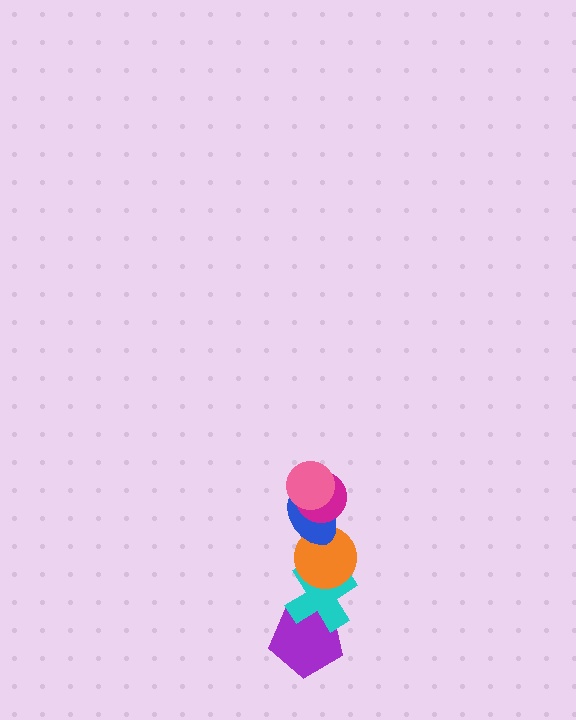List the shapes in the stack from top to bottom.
From top to bottom: the pink circle, the magenta circle, the blue ellipse, the orange circle, the cyan cross, the purple pentagon.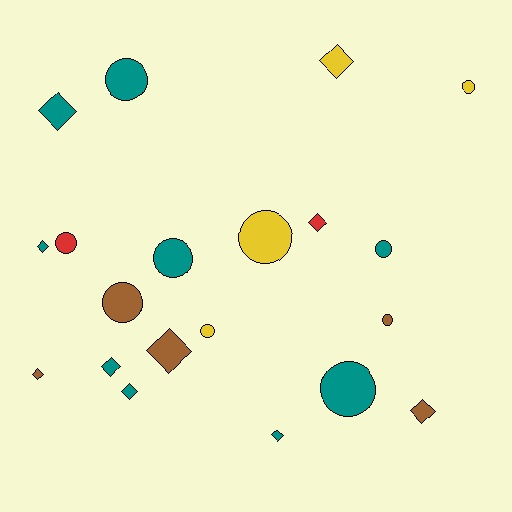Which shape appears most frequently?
Diamond, with 10 objects.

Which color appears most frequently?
Teal, with 9 objects.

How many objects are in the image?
There are 20 objects.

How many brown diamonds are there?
There are 3 brown diamonds.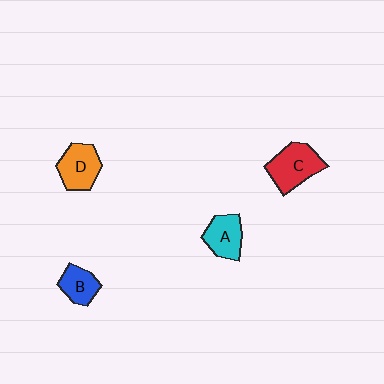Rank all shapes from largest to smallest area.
From largest to smallest: C (red), D (orange), A (cyan), B (blue).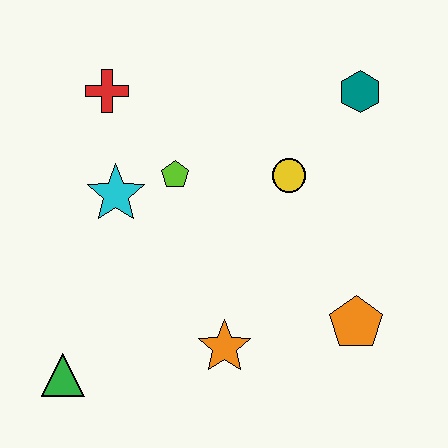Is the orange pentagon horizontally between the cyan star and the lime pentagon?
No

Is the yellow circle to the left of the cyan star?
No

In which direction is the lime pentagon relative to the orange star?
The lime pentagon is above the orange star.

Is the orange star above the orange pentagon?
No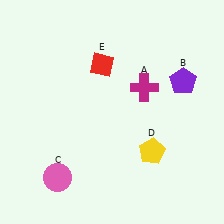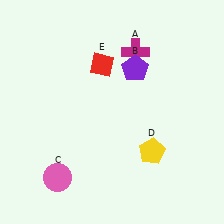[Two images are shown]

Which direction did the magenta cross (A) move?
The magenta cross (A) moved up.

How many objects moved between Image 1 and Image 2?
2 objects moved between the two images.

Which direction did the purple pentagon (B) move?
The purple pentagon (B) moved left.